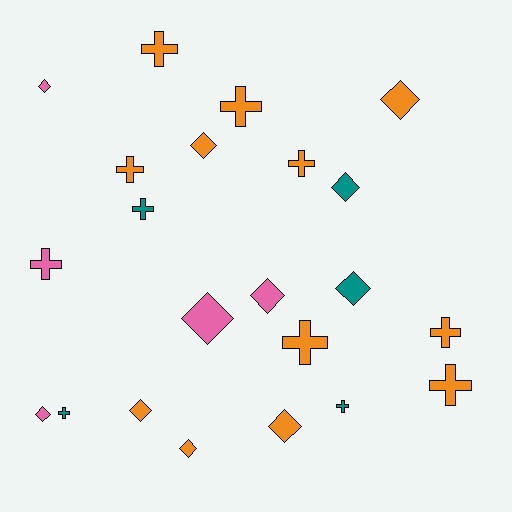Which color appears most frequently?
Orange, with 12 objects.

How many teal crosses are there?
There are 3 teal crosses.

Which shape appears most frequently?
Diamond, with 11 objects.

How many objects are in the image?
There are 22 objects.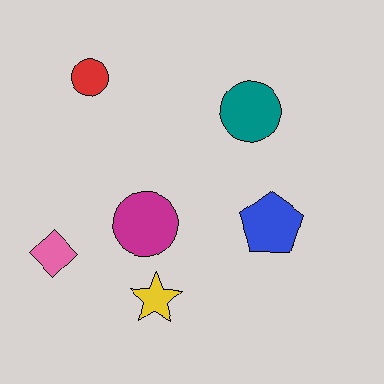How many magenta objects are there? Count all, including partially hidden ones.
There is 1 magenta object.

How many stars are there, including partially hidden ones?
There is 1 star.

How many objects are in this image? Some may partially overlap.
There are 6 objects.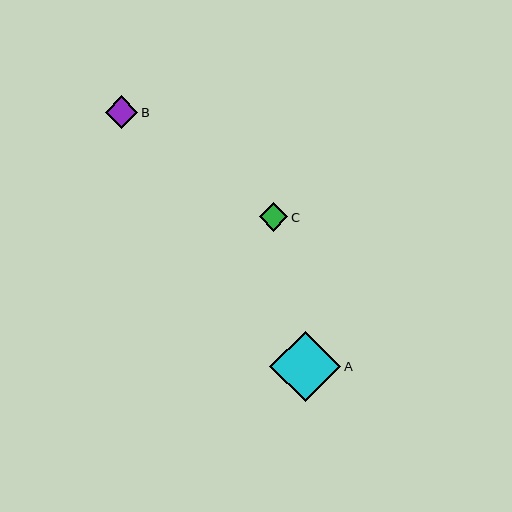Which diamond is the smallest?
Diamond C is the smallest with a size of approximately 29 pixels.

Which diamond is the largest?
Diamond A is the largest with a size of approximately 71 pixels.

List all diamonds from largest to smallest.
From largest to smallest: A, B, C.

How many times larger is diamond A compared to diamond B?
Diamond A is approximately 2.2 times the size of diamond B.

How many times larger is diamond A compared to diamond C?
Diamond A is approximately 2.5 times the size of diamond C.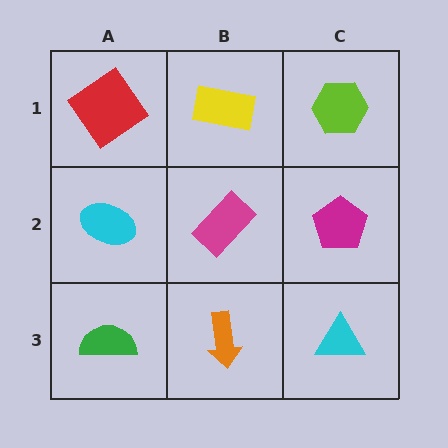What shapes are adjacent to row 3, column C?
A magenta pentagon (row 2, column C), an orange arrow (row 3, column B).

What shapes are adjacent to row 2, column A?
A red diamond (row 1, column A), a green semicircle (row 3, column A), a magenta rectangle (row 2, column B).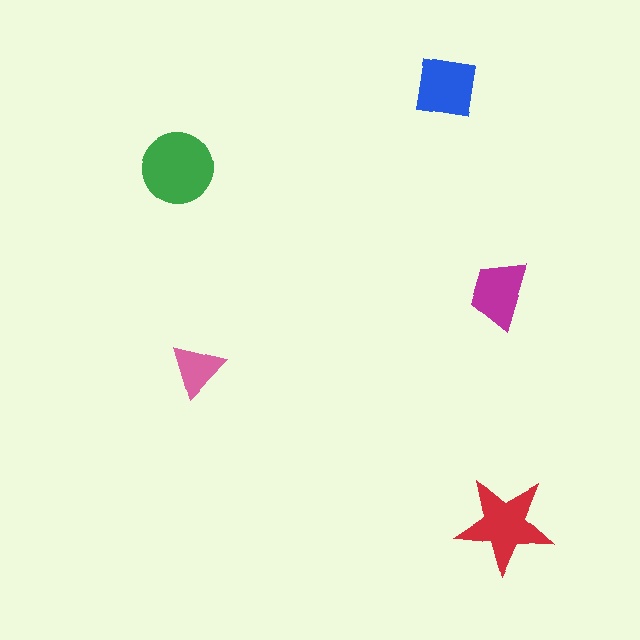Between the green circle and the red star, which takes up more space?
The green circle.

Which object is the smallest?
The pink triangle.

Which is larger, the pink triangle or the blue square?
The blue square.